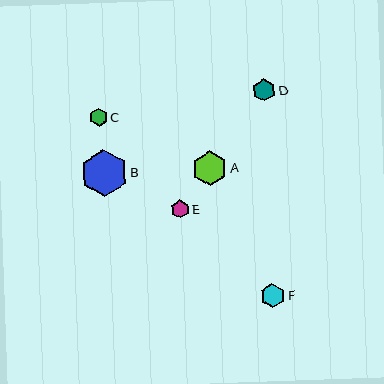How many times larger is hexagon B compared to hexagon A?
Hexagon B is approximately 1.4 times the size of hexagon A.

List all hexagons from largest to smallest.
From largest to smallest: B, A, F, D, E, C.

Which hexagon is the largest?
Hexagon B is the largest with a size of approximately 47 pixels.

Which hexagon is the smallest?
Hexagon C is the smallest with a size of approximately 18 pixels.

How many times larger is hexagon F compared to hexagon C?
Hexagon F is approximately 1.3 times the size of hexagon C.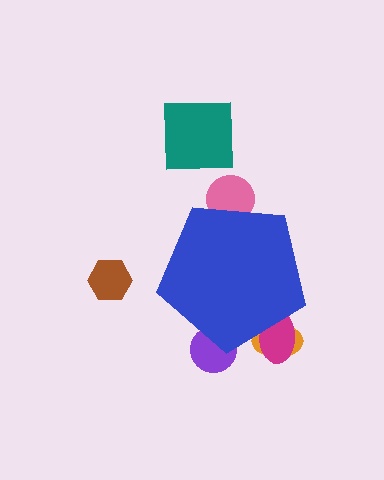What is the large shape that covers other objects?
A blue pentagon.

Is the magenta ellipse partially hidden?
Yes, the magenta ellipse is partially hidden behind the blue pentagon.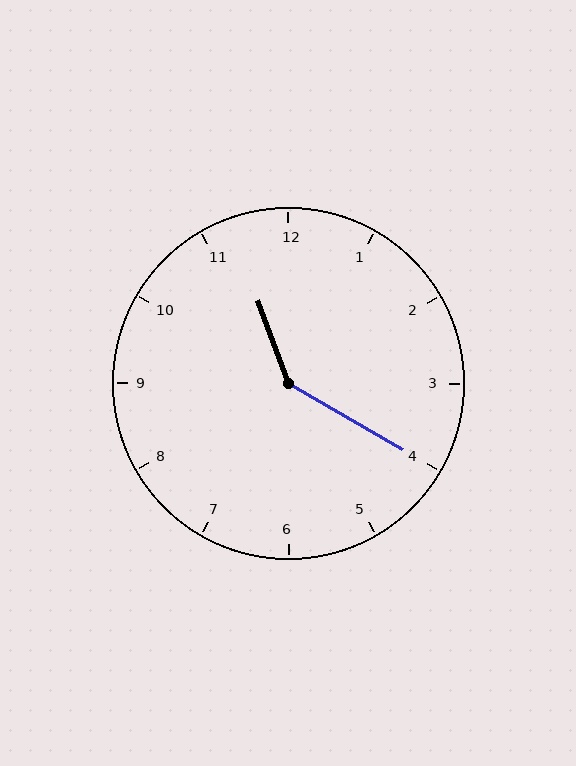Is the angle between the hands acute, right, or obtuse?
It is obtuse.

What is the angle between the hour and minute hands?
Approximately 140 degrees.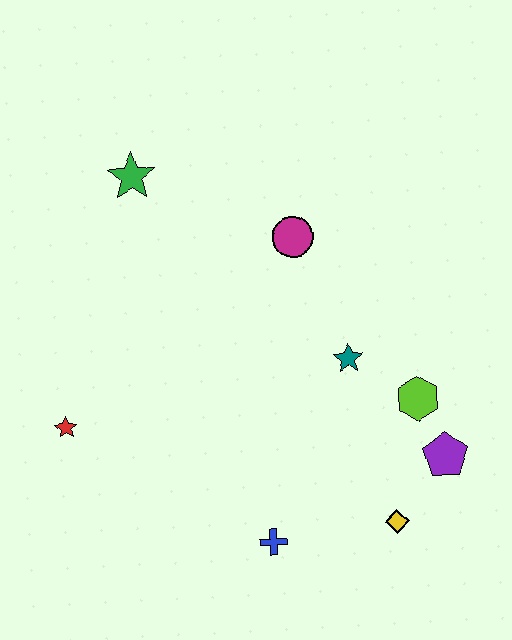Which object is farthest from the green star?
The yellow diamond is farthest from the green star.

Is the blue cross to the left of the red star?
No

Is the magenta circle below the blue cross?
No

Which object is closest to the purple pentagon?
The lime hexagon is closest to the purple pentagon.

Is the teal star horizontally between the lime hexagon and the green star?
Yes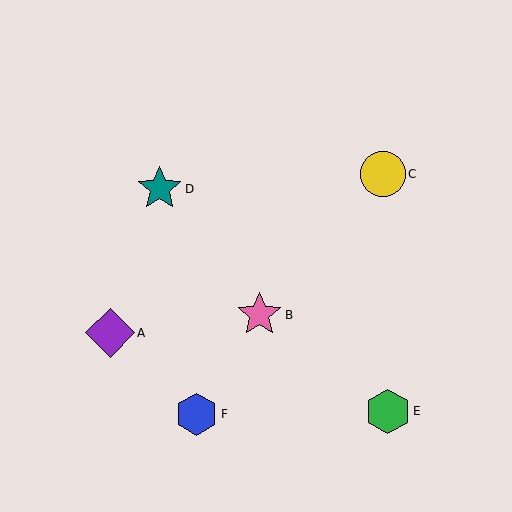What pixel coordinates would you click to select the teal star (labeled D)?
Click at (160, 189) to select the teal star D.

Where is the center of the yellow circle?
The center of the yellow circle is at (383, 174).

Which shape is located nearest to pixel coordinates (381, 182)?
The yellow circle (labeled C) at (383, 174) is nearest to that location.